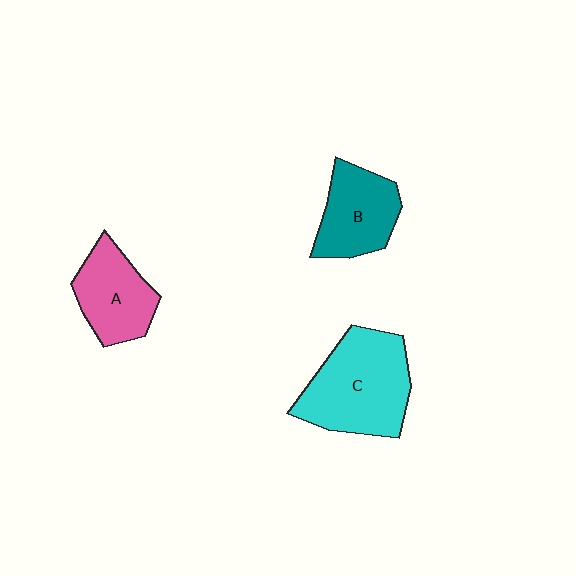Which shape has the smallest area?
Shape A (pink).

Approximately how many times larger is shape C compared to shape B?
Approximately 1.5 times.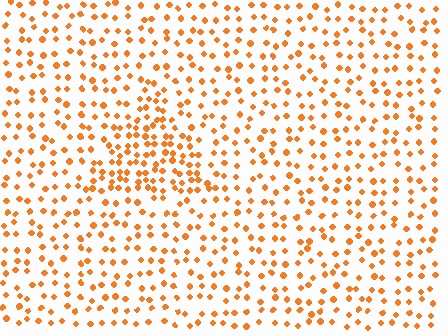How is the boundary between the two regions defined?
The boundary is defined by a change in element density (approximately 1.9x ratio). All elements are the same color, size, and shape.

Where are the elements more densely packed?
The elements are more densely packed inside the triangle boundary.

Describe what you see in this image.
The image contains small orange elements arranged at two different densities. A triangle-shaped region is visible where the elements are more densely packed than the surrounding area.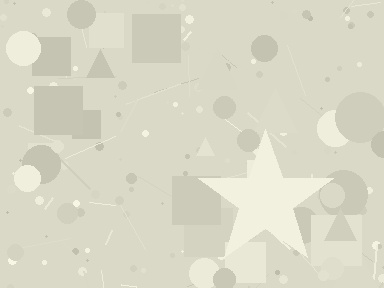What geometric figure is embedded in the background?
A star is embedded in the background.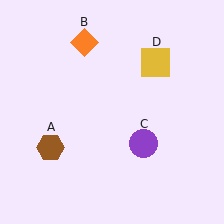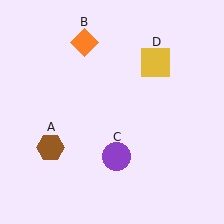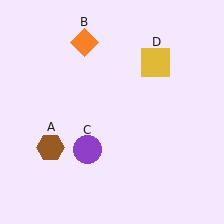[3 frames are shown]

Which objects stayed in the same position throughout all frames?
Brown hexagon (object A) and orange diamond (object B) and yellow square (object D) remained stationary.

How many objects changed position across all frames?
1 object changed position: purple circle (object C).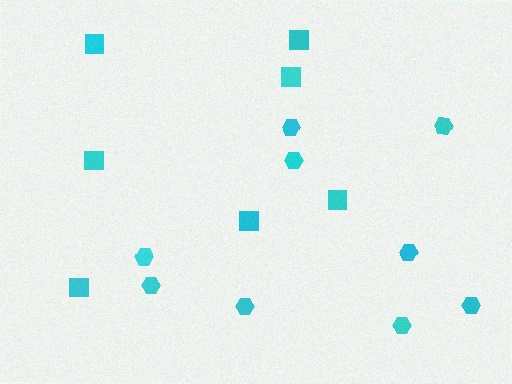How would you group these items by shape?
There are 2 groups: one group of hexagons (9) and one group of squares (7).